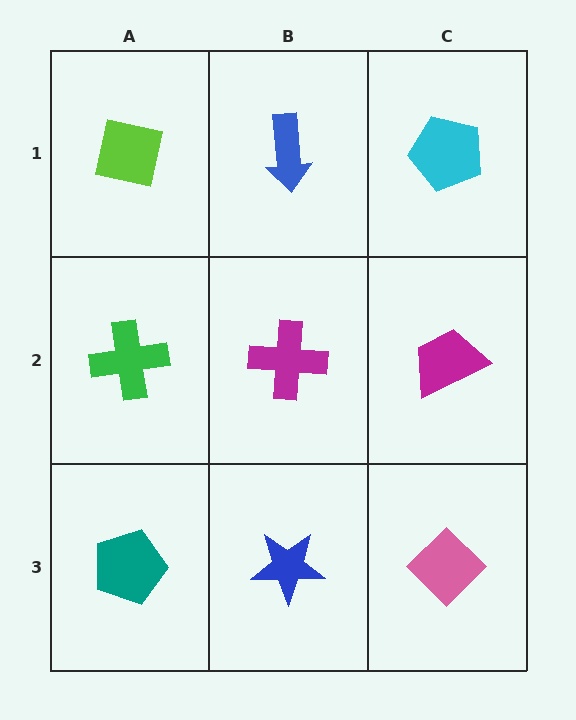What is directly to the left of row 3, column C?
A blue star.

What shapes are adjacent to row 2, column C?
A cyan pentagon (row 1, column C), a pink diamond (row 3, column C), a magenta cross (row 2, column B).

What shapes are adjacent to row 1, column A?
A green cross (row 2, column A), a blue arrow (row 1, column B).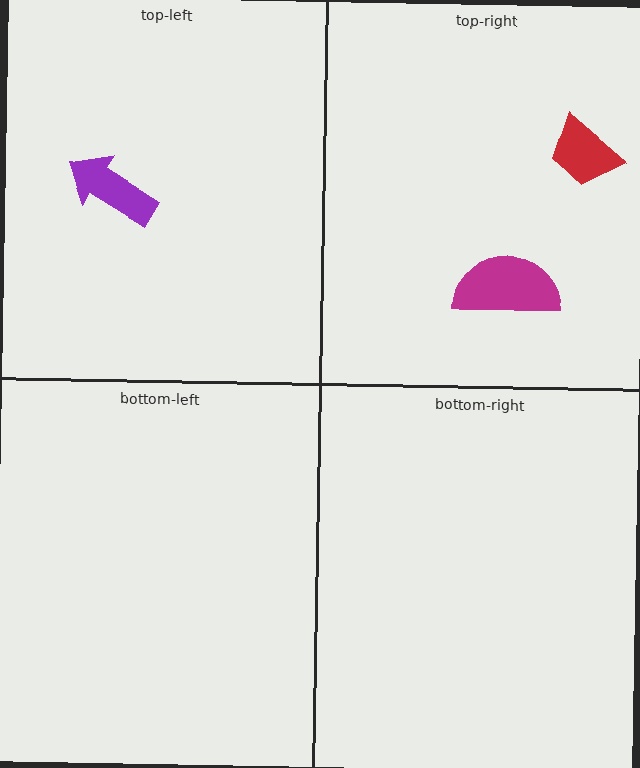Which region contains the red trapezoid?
The top-right region.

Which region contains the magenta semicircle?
The top-right region.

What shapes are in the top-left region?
The purple arrow.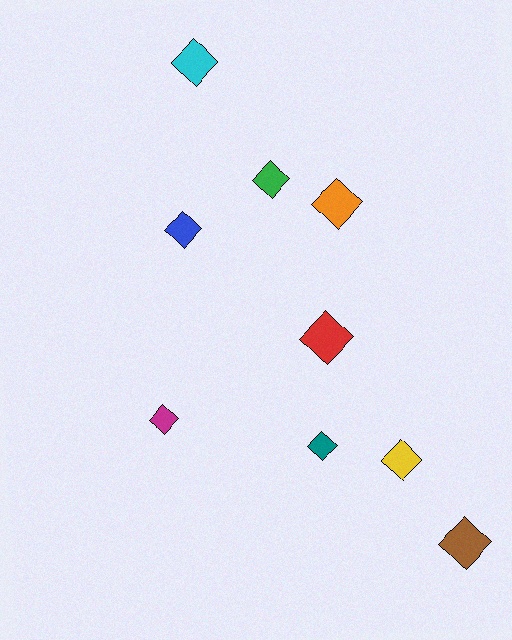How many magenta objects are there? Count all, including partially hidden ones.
There is 1 magenta object.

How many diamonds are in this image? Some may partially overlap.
There are 9 diamonds.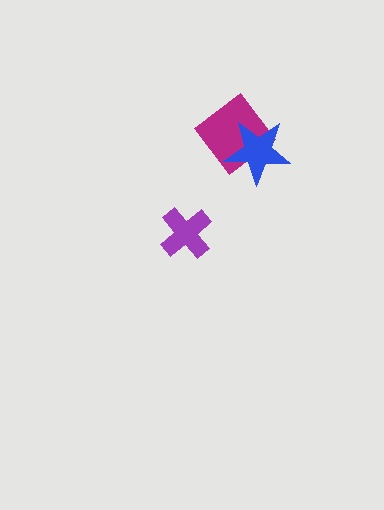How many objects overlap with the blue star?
1 object overlaps with the blue star.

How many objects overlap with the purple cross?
0 objects overlap with the purple cross.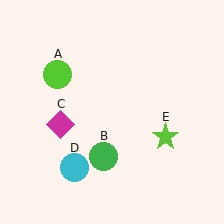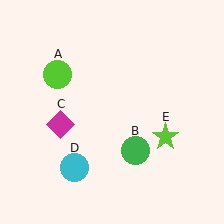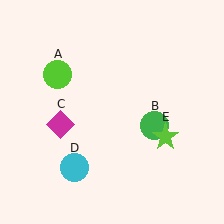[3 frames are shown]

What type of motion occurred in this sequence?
The green circle (object B) rotated counterclockwise around the center of the scene.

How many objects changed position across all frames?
1 object changed position: green circle (object B).